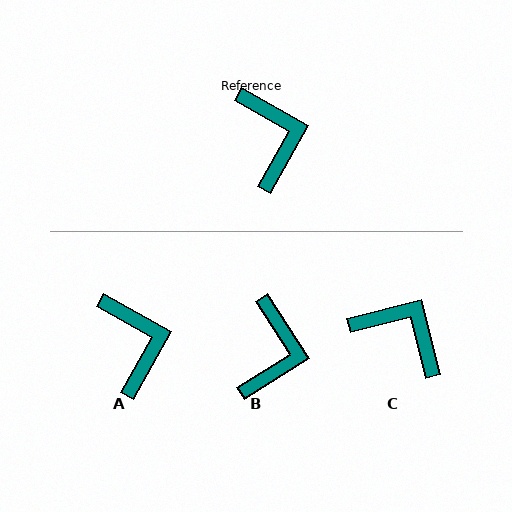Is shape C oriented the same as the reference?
No, it is off by about 43 degrees.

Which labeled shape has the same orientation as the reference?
A.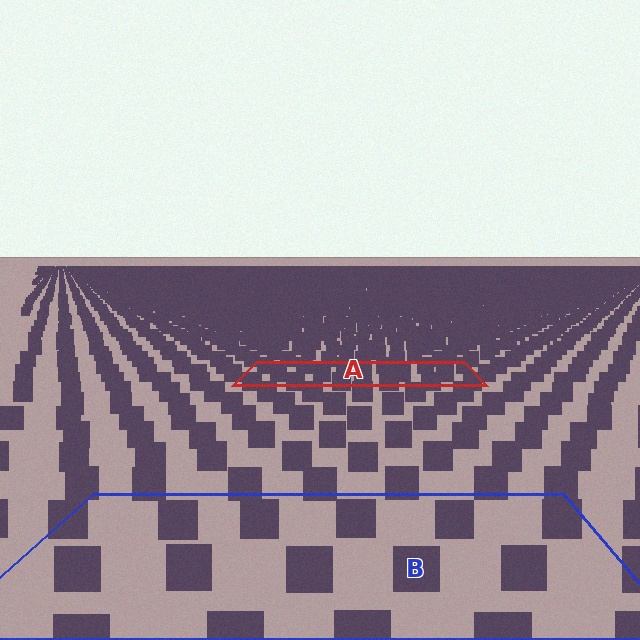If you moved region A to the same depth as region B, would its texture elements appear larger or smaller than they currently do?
They would appear larger. At a closer depth, the same texture elements are projected at a bigger on-screen size.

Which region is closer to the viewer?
Region B is closer. The texture elements there are larger and more spread out.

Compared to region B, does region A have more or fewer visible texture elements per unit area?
Region A has more texture elements per unit area — they are packed more densely because it is farther away.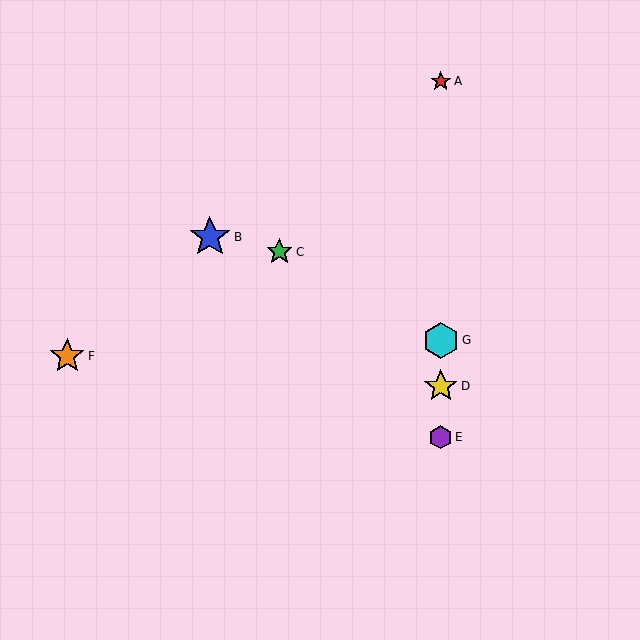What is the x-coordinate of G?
Object G is at x≈441.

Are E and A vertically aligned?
Yes, both are at x≈441.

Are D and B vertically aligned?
No, D is at x≈441 and B is at x≈210.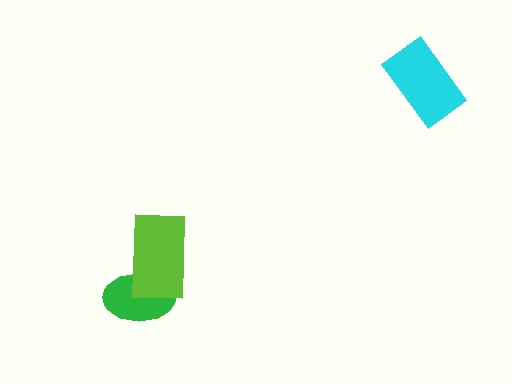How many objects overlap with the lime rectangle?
1 object overlaps with the lime rectangle.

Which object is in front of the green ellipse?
The lime rectangle is in front of the green ellipse.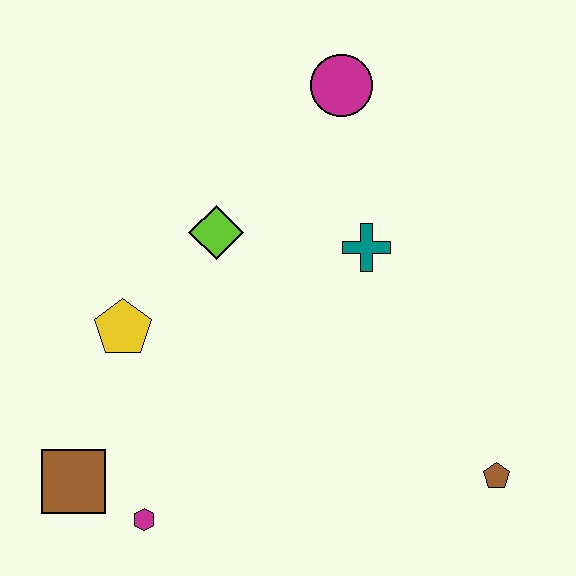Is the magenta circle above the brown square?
Yes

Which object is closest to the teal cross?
The lime diamond is closest to the teal cross.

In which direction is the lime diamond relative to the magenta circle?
The lime diamond is below the magenta circle.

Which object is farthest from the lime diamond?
The brown pentagon is farthest from the lime diamond.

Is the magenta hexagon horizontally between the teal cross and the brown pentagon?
No